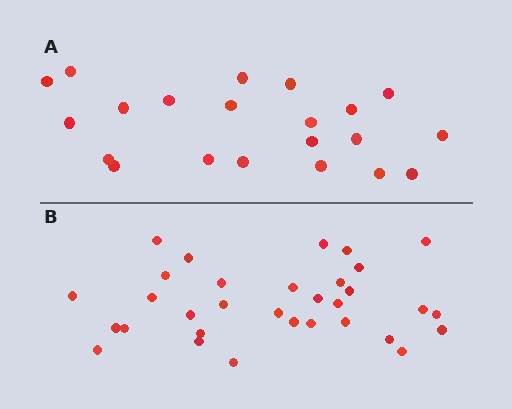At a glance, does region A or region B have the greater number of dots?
Region B (the bottom region) has more dots.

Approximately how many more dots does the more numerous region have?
Region B has roughly 12 or so more dots than region A.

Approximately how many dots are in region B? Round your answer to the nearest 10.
About 30 dots. (The exact count is 32, which rounds to 30.)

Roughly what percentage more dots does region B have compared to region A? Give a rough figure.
About 50% more.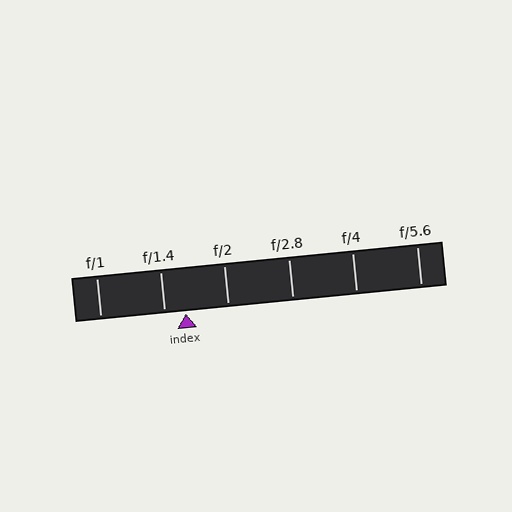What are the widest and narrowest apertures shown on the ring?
The widest aperture shown is f/1 and the narrowest is f/5.6.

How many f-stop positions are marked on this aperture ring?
There are 6 f-stop positions marked.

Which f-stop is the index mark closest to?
The index mark is closest to f/1.4.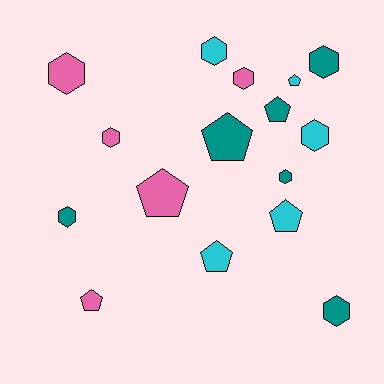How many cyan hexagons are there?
There are 2 cyan hexagons.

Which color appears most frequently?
Teal, with 6 objects.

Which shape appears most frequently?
Hexagon, with 9 objects.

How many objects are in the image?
There are 16 objects.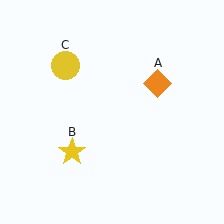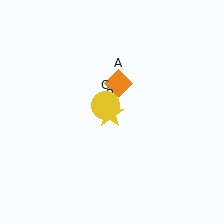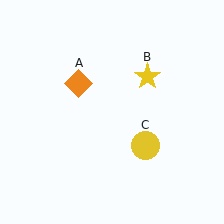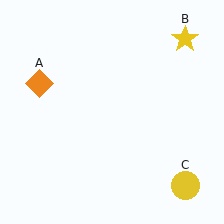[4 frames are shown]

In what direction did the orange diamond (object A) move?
The orange diamond (object A) moved left.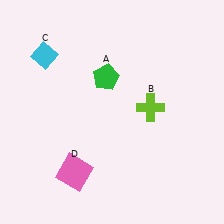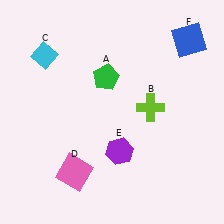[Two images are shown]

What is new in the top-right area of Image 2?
A blue square (F) was added in the top-right area of Image 2.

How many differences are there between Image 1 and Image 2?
There are 2 differences between the two images.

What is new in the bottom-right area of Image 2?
A purple hexagon (E) was added in the bottom-right area of Image 2.